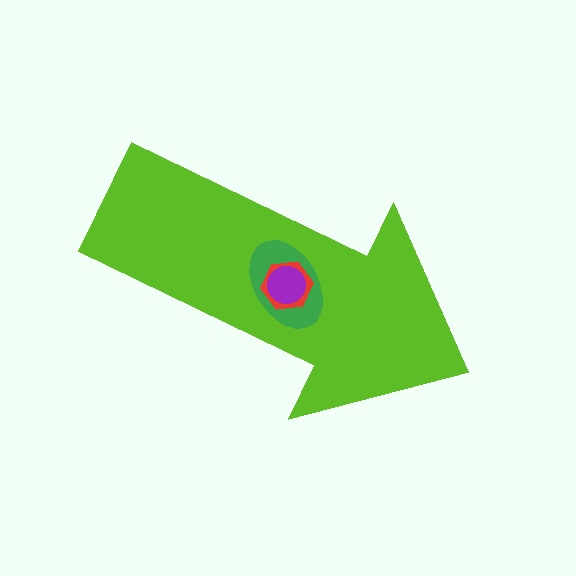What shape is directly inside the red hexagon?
The purple circle.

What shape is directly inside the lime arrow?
The green ellipse.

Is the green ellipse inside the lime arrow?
Yes.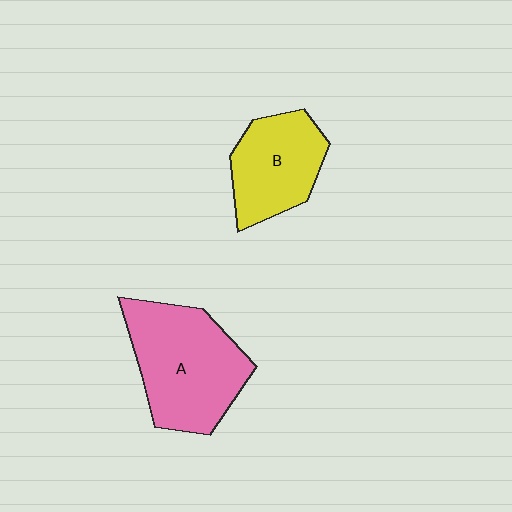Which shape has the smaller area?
Shape B (yellow).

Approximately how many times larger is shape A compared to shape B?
Approximately 1.4 times.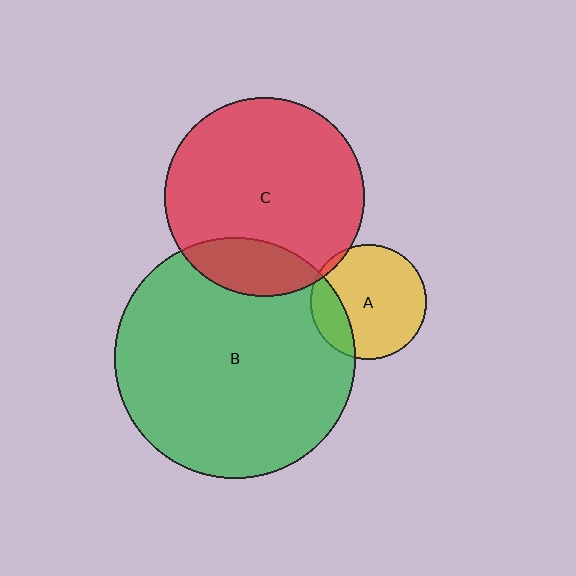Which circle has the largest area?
Circle B (green).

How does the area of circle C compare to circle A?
Approximately 3.0 times.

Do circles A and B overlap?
Yes.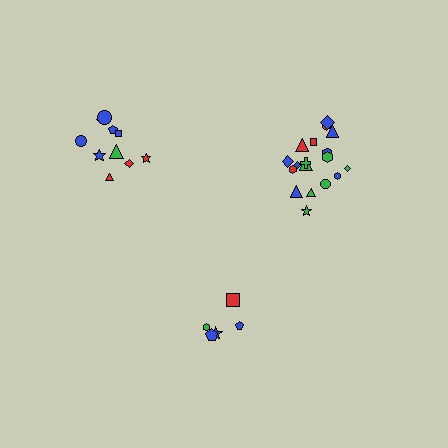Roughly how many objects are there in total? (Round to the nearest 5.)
Roughly 35 objects in total.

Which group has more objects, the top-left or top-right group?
The top-right group.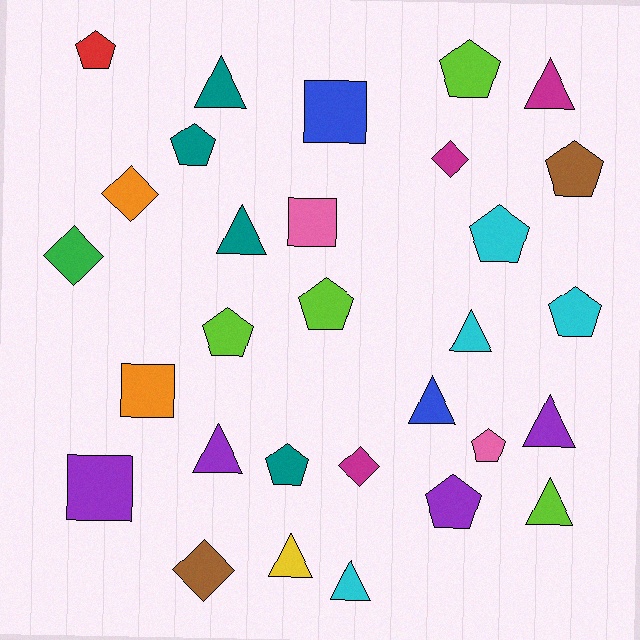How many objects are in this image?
There are 30 objects.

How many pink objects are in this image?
There are 2 pink objects.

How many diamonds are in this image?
There are 5 diamonds.